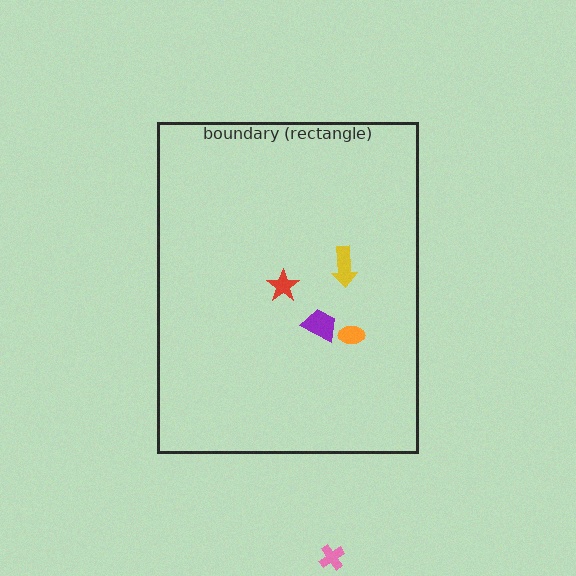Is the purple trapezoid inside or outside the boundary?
Inside.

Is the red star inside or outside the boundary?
Inside.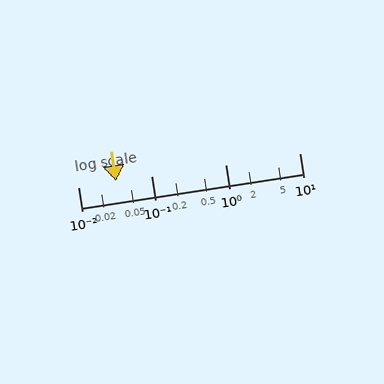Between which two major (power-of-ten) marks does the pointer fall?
The pointer is between 0.01 and 0.1.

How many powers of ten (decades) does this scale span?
The scale spans 3 decades, from 0.01 to 10.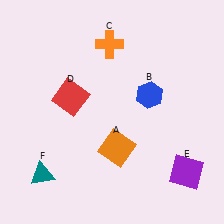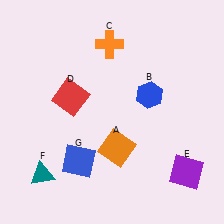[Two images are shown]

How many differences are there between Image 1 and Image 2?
There is 1 difference between the two images.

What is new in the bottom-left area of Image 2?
A blue square (G) was added in the bottom-left area of Image 2.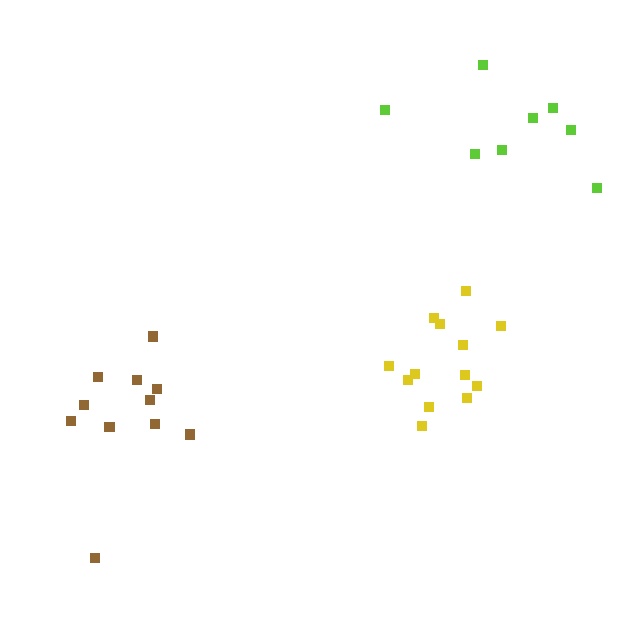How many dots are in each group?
Group 1: 8 dots, Group 2: 11 dots, Group 3: 13 dots (32 total).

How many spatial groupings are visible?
There are 3 spatial groupings.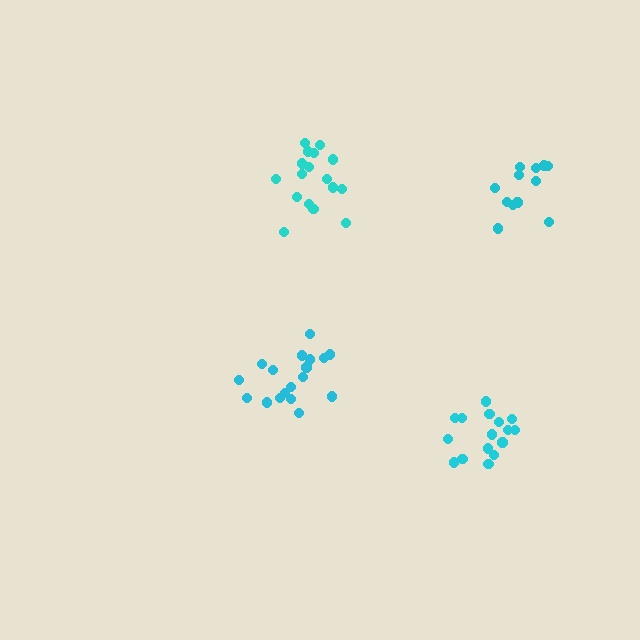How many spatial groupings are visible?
There are 4 spatial groupings.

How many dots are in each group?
Group 1: 16 dots, Group 2: 12 dots, Group 3: 17 dots, Group 4: 18 dots (63 total).